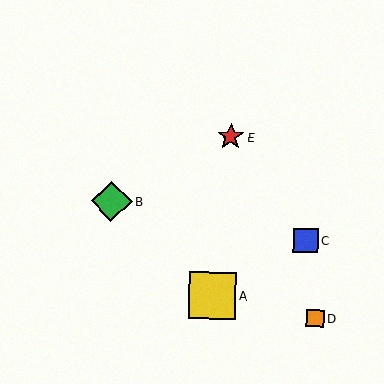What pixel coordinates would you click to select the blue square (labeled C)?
Click at (306, 240) to select the blue square C.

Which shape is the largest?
The yellow square (labeled A) is the largest.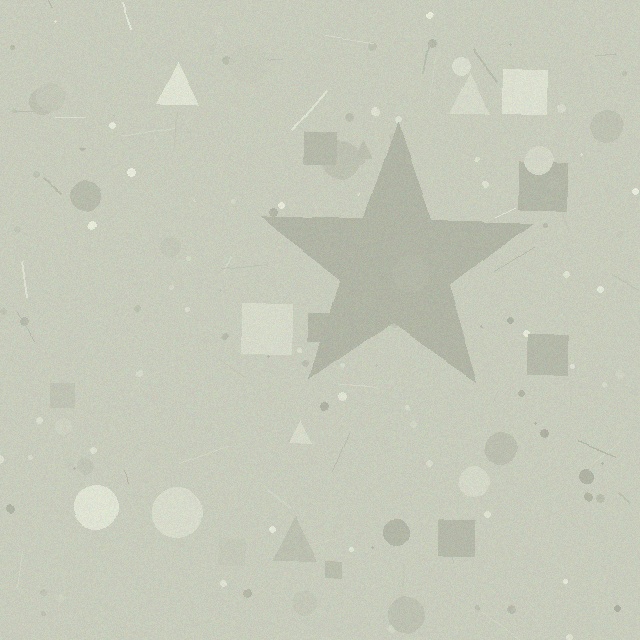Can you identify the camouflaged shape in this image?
The camouflaged shape is a star.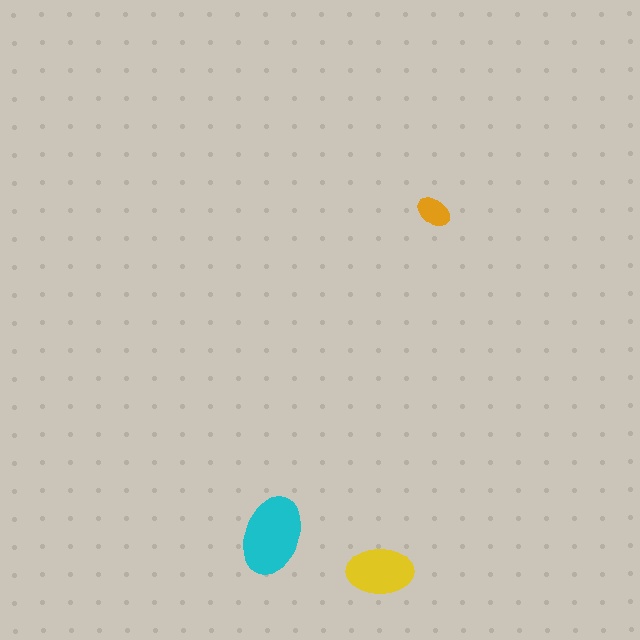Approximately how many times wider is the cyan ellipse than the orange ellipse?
About 2.5 times wider.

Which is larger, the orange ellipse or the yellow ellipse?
The yellow one.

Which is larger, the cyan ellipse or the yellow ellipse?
The cyan one.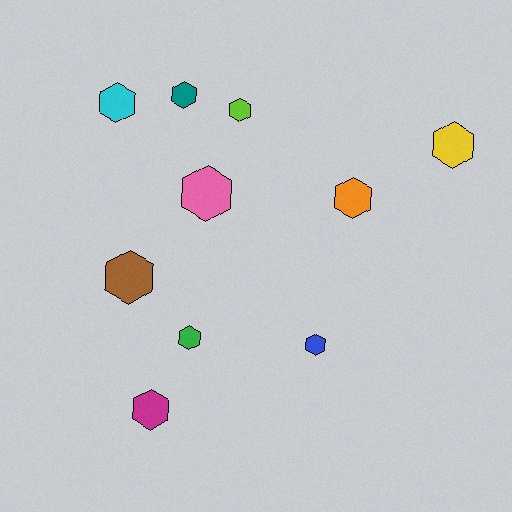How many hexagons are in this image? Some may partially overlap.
There are 10 hexagons.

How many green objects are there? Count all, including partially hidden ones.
There is 1 green object.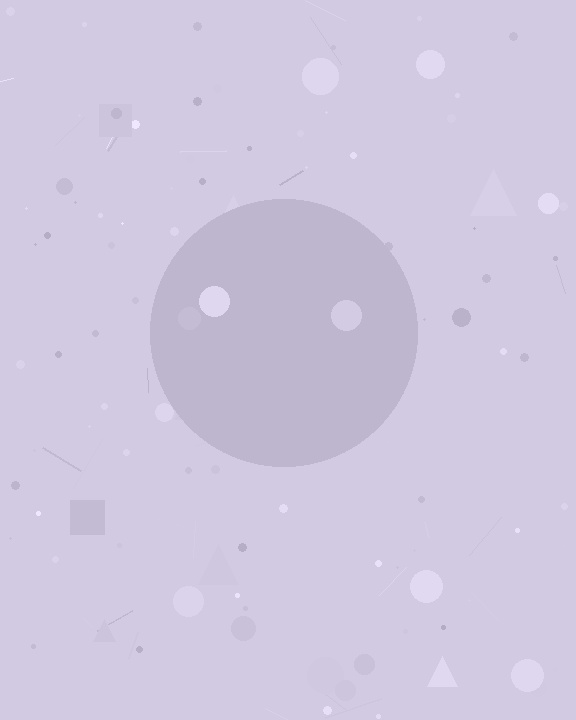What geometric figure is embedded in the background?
A circle is embedded in the background.